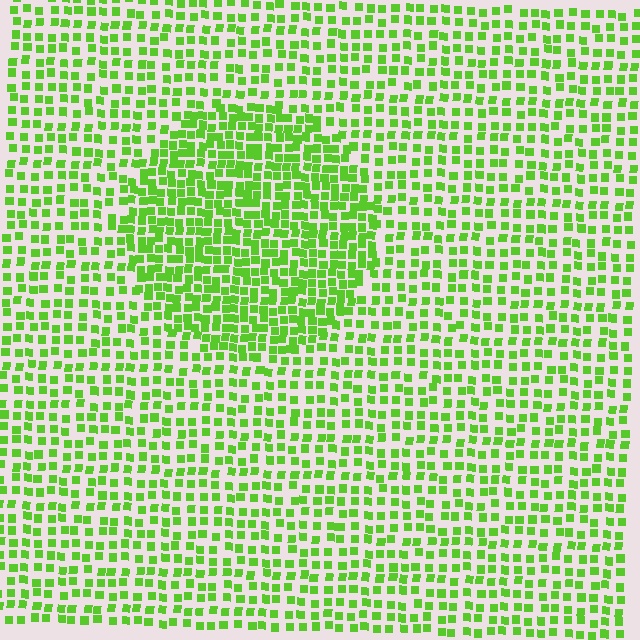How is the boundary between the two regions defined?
The boundary is defined by a change in element density (approximately 1.7x ratio). All elements are the same color, size, and shape.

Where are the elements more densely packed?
The elements are more densely packed inside the circle boundary.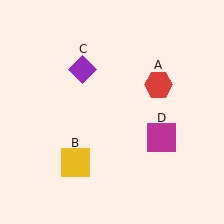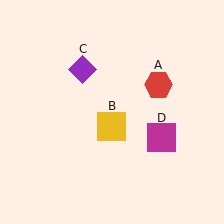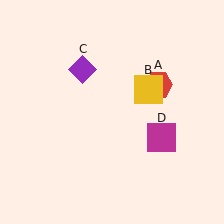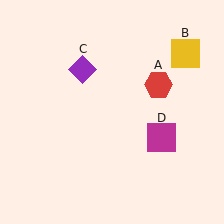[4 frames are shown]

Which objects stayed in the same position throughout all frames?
Red hexagon (object A) and purple diamond (object C) and magenta square (object D) remained stationary.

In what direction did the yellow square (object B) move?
The yellow square (object B) moved up and to the right.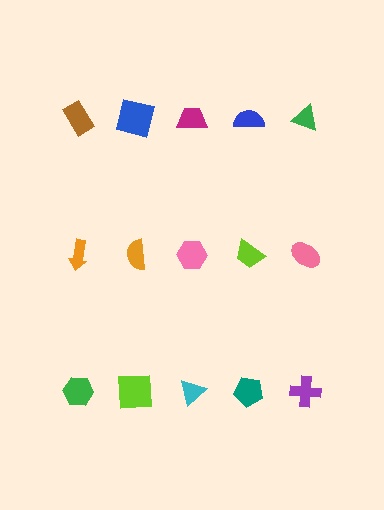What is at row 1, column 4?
A blue semicircle.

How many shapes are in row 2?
5 shapes.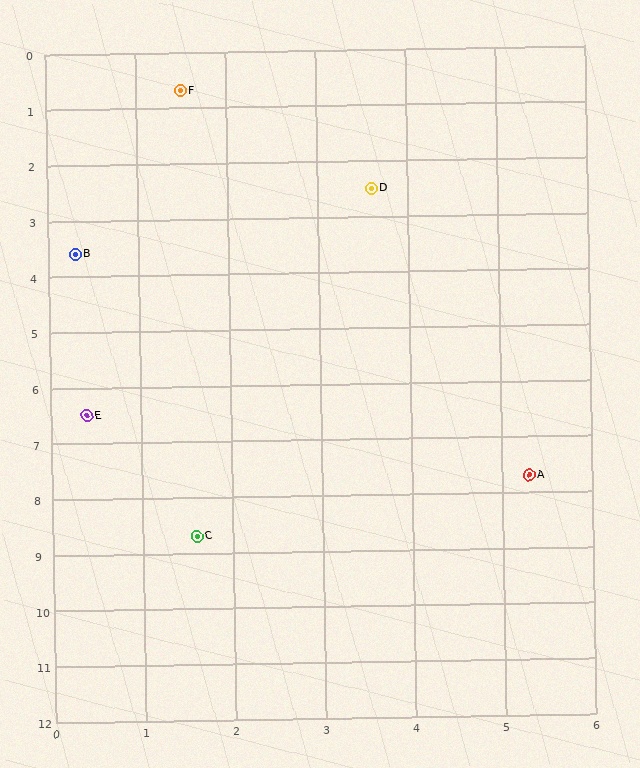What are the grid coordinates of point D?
Point D is at approximately (3.6, 2.5).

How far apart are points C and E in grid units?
Points C and E are about 2.5 grid units apart.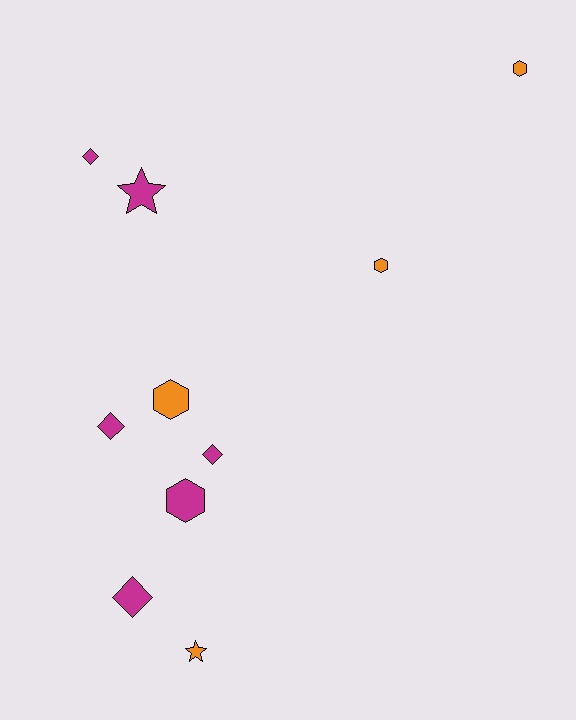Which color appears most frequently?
Magenta, with 6 objects.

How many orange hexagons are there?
There are 3 orange hexagons.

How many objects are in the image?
There are 10 objects.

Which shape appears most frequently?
Hexagon, with 4 objects.